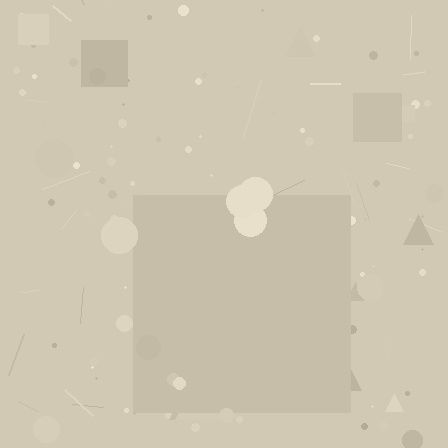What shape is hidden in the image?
A square is hidden in the image.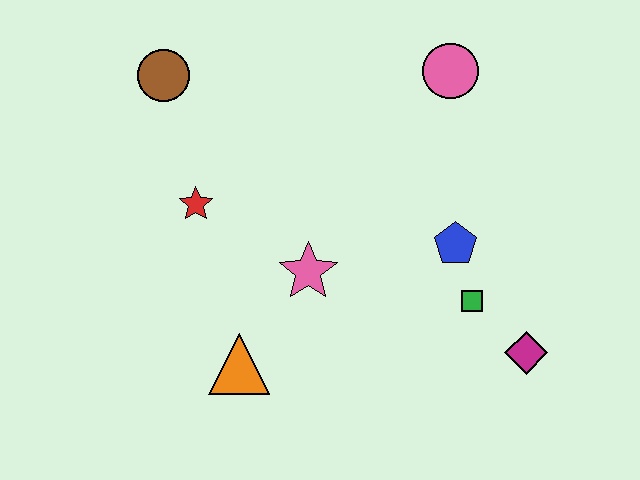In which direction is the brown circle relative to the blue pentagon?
The brown circle is to the left of the blue pentagon.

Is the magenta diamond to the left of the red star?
No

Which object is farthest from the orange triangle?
The pink circle is farthest from the orange triangle.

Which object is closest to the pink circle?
The blue pentagon is closest to the pink circle.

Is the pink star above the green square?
Yes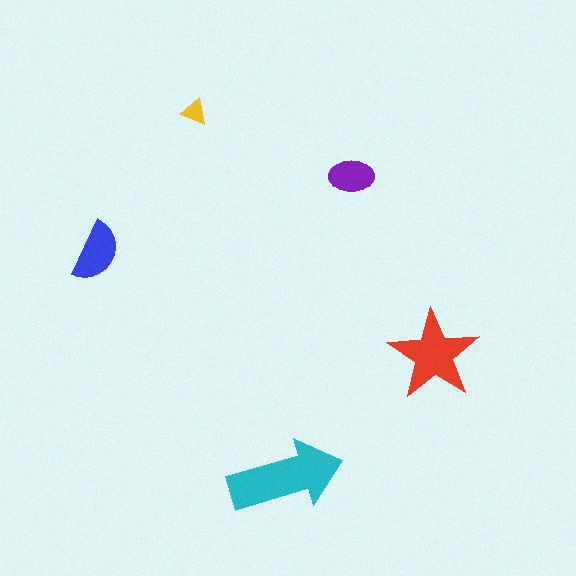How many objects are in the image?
There are 5 objects in the image.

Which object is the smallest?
The yellow triangle.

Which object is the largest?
The cyan arrow.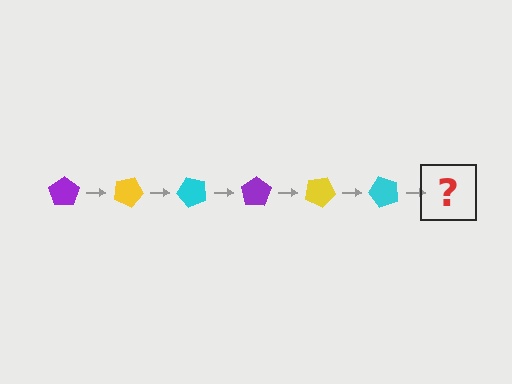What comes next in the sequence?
The next element should be a purple pentagon, rotated 150 degrees from the start.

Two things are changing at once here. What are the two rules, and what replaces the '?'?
The two rules are that it rotates 25 degrees each step and the color cycles through purple, yellow, and cyan. The '?' should be a purple pentagon, rotated 150 degrees from the start.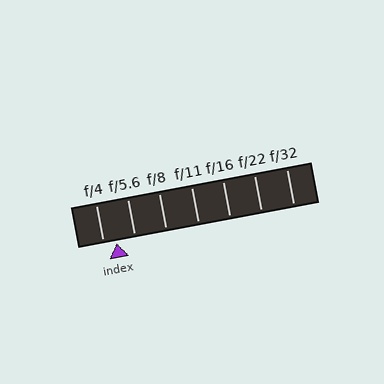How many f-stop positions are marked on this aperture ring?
There are 7 f-stop positions marked.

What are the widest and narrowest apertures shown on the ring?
The widest aperture shown is f/4 and the narrowest is f/32.